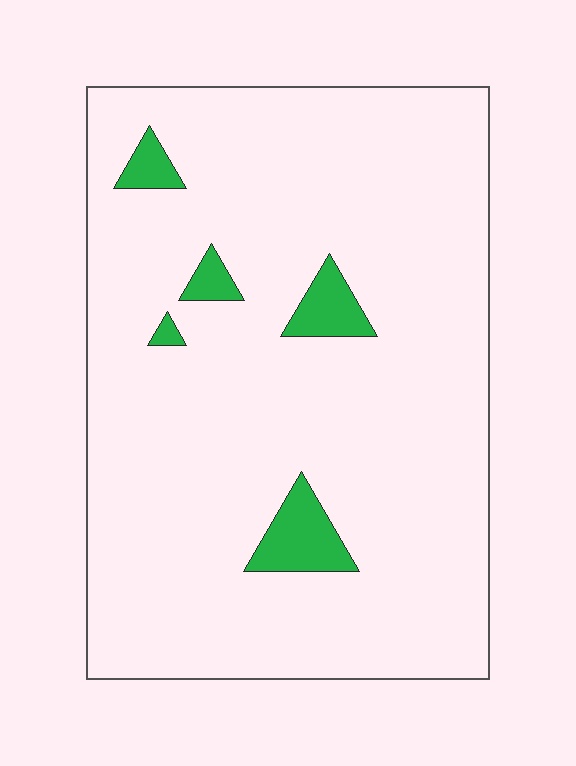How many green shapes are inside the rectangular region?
5.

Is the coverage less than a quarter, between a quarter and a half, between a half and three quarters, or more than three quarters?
Less than a quarter.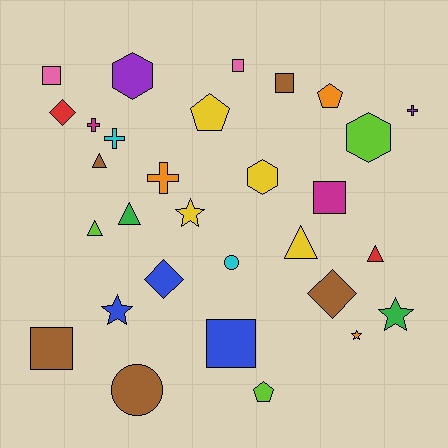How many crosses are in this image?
There are 4 crosses.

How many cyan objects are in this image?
There are 2 cyan objects.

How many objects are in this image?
There are 30 objects.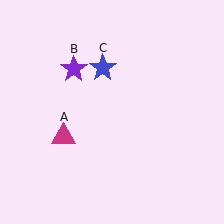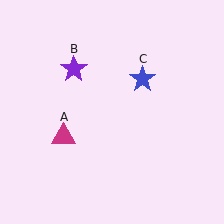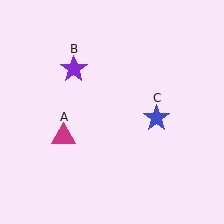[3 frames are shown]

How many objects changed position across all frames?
1 object changed position: blue star (object C).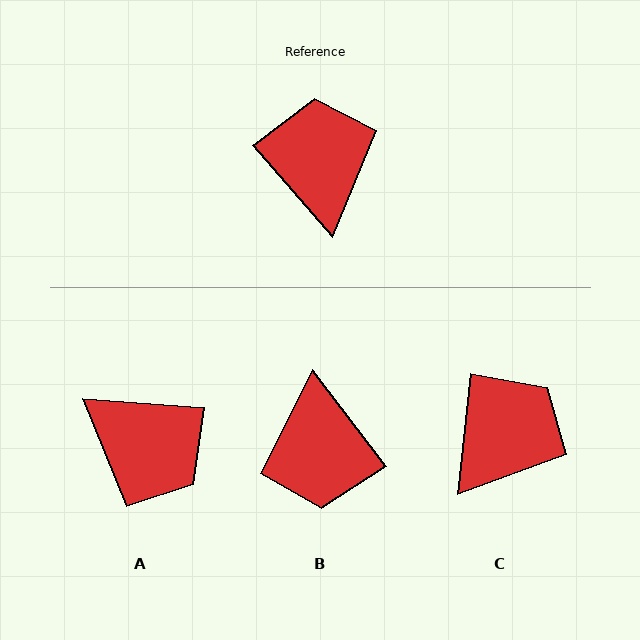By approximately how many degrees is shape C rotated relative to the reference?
Approximately 47 degrees clockwise.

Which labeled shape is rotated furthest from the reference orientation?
B, about 176 degrees away.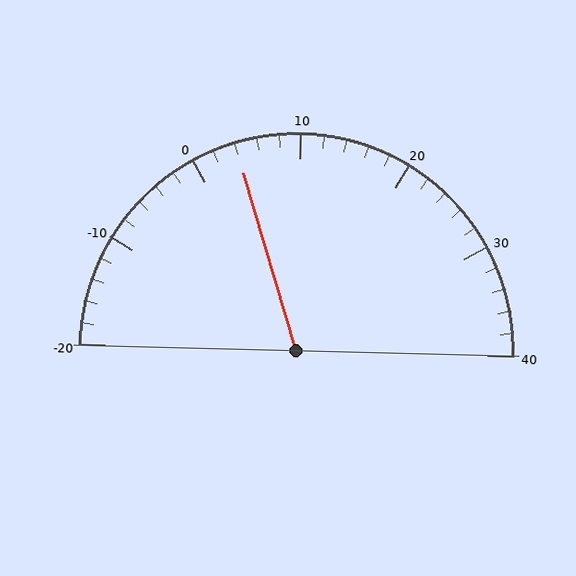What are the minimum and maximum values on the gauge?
The gauge ranges from -20 to 40.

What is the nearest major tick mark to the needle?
The nearest major tick mark is 0.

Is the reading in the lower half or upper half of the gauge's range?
The reading is in the lower half of the range (-20 to 40).